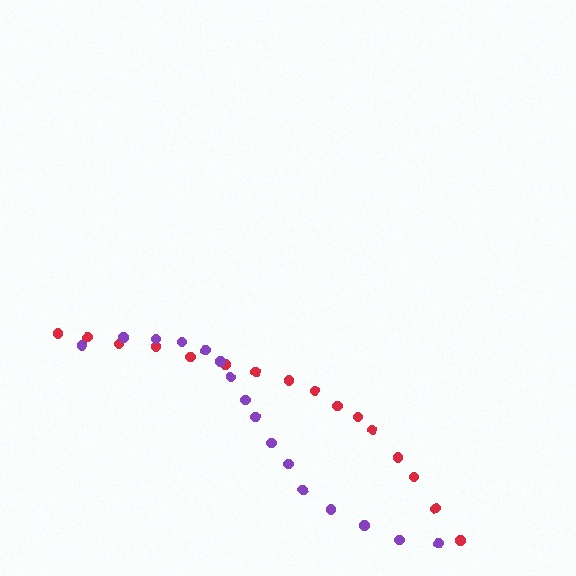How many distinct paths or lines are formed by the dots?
There are 2 distinct paths.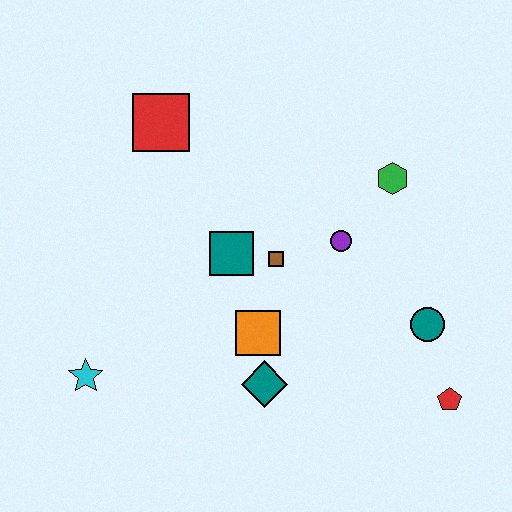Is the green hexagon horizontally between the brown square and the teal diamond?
No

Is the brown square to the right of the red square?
Yes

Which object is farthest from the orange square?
The red square is farthest from the orange square.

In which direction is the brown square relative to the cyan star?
The brown square is to the right of the cyan star.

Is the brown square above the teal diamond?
Yes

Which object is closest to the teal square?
The brown square is closest to the teal square.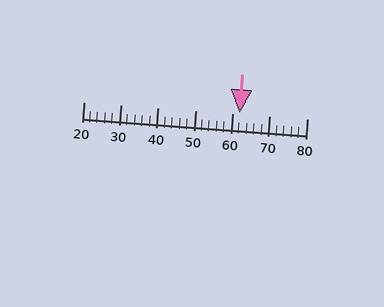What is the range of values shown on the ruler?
The ruler shows values from 20 to 80.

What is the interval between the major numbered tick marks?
The major tick marks are spaced 10 units apart.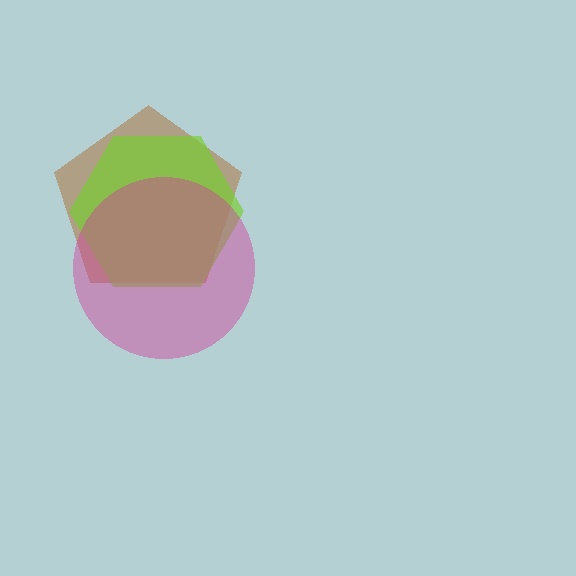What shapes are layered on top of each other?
The layered shapes are: a brown pentagon, a lime hexagon, a magenta circle.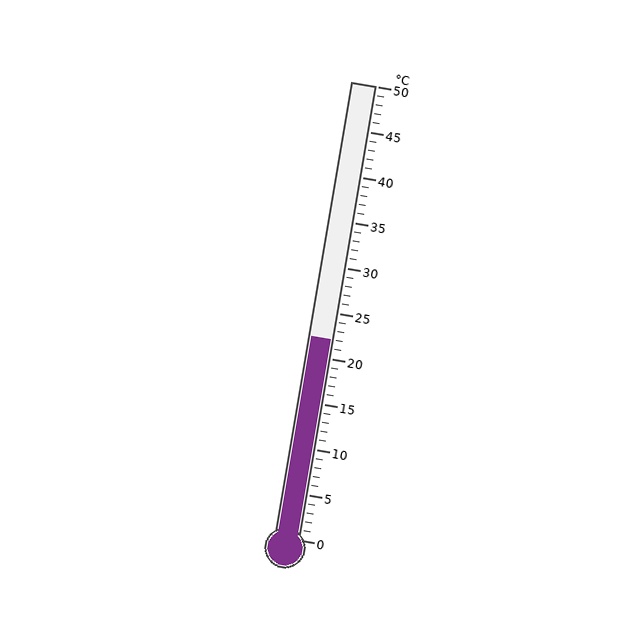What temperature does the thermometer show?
The thermometer shows approximately 22°C.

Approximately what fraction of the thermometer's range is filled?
The thermometer is filled to approximately 45% of its range.